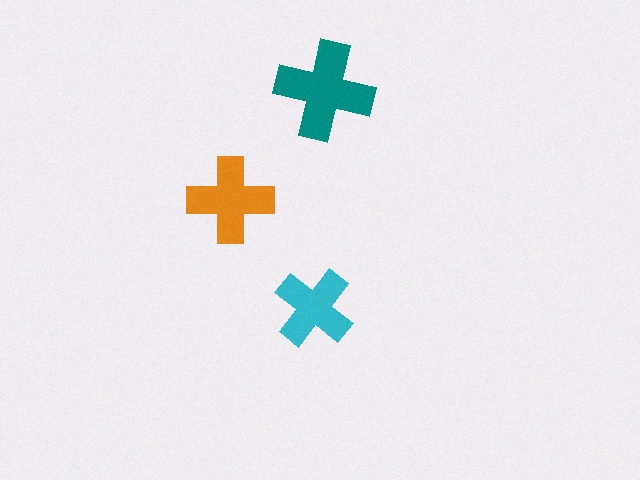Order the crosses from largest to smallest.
the teal one, the orange one, the cyan one.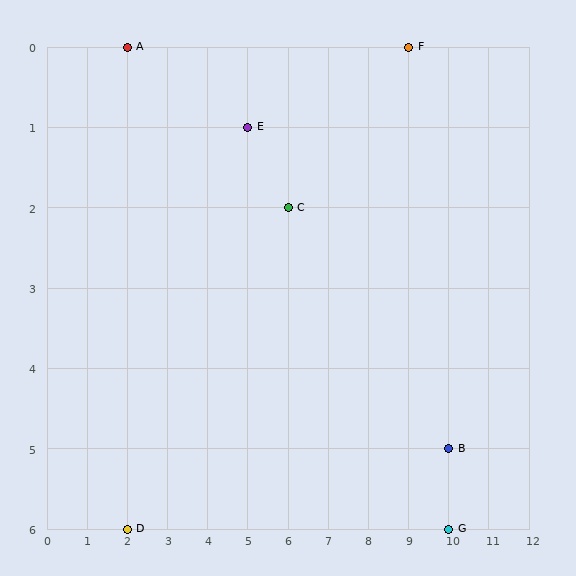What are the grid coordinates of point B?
Point B is at grid coordinates (10, 5).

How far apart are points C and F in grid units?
Points C and F are 3 columns and 2 rows apart (about 3.6 grid units diagonally).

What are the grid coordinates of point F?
Point F is at grid coordinates (9, 0).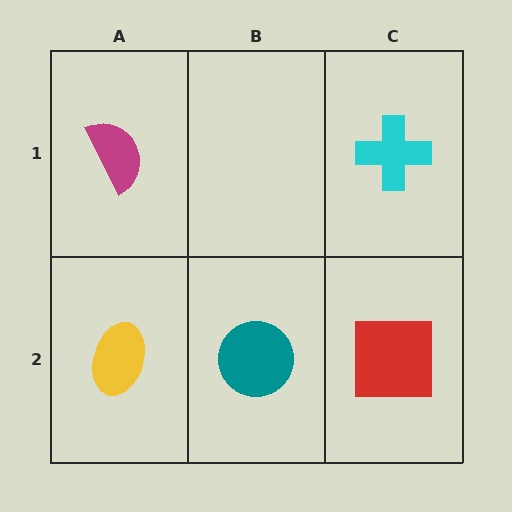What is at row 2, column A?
A yellow ellipse.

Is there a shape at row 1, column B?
No, that cell is empty.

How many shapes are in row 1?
2 shapes.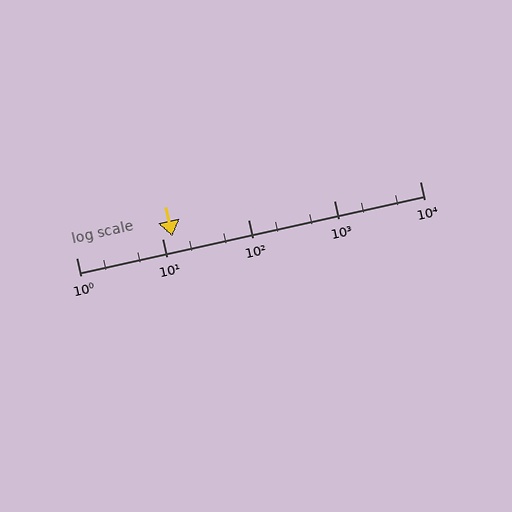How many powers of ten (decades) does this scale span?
The scale spans 4 decades, from 1 to 10000.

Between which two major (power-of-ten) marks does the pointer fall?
The pointer is between 10 and 100.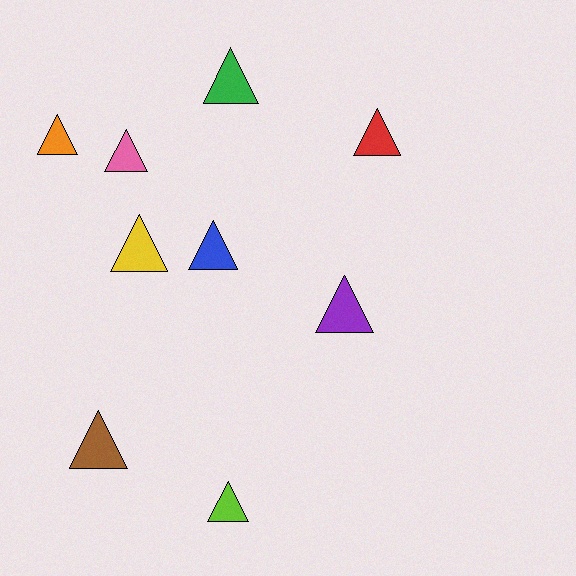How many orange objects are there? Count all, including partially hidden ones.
There is 1 orange object.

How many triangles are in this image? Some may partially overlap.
There are 9 triangles.